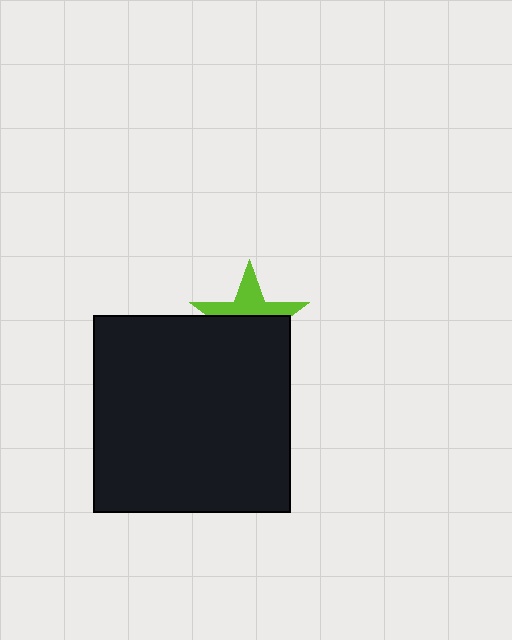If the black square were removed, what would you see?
You would see the complete lime star.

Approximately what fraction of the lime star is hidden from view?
Roughly 56% of the lime star is hidden behind the black square.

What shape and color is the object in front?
The object in front is a black square.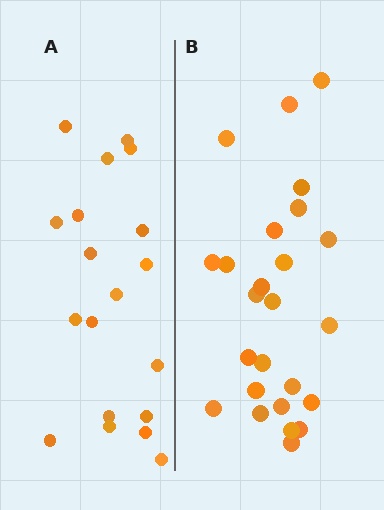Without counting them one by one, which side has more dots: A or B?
Region B (the right region) has more dots.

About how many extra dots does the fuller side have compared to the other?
Region B has about 6 more dots than region A.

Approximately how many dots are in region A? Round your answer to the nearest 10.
About 20 dots. (The exact count is 19, which rounds to 20.)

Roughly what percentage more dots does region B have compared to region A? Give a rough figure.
About 30% more.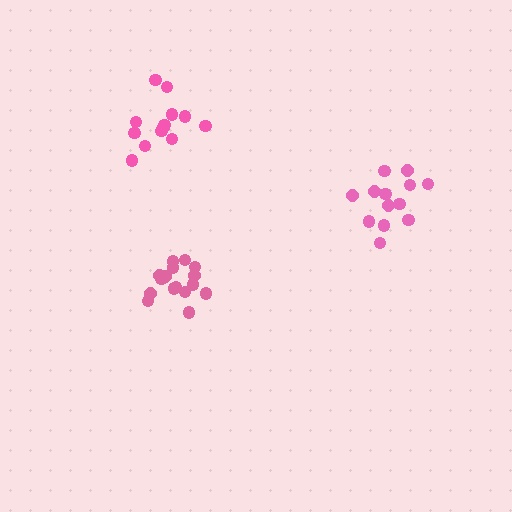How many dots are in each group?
Group 1: 13 dots, Group 2: 16 dots, Group 3: 13 dots (42 total).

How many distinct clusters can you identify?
There are 3 distinct clusters.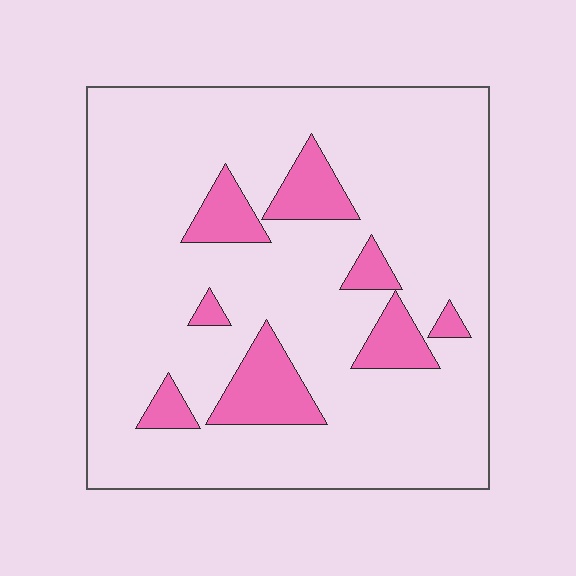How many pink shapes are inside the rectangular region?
8.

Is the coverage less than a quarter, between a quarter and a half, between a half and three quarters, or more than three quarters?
Less than a quarter.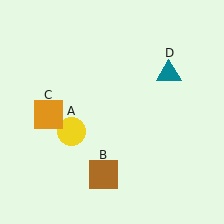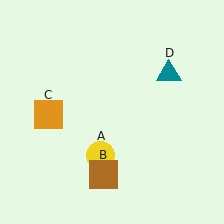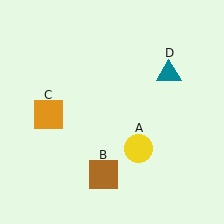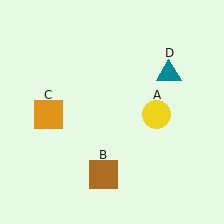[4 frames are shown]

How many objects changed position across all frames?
1 object changed position: yellow circle (object A).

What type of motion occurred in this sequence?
The yellow circle (object A) rotated counterclockwise around the center of the scene.